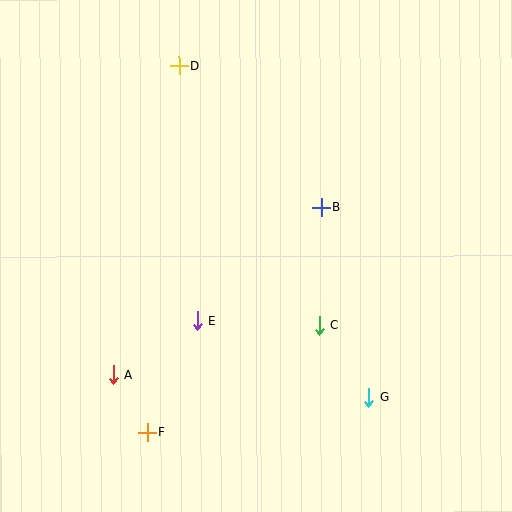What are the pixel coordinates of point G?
Point G is at (369, 397).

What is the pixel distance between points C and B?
The distance between C and B is 118 pixels.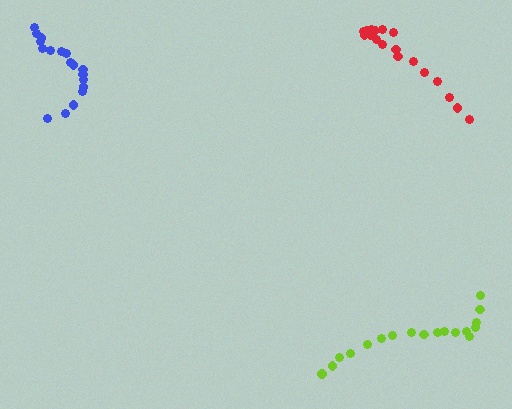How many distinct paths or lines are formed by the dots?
There are 3 distinct paths.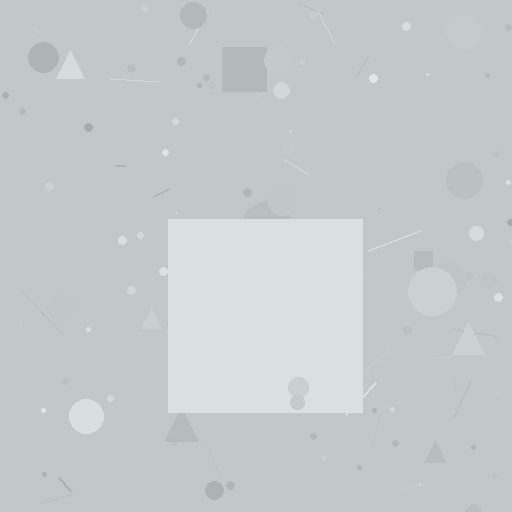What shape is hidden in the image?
A square is hidden in the image.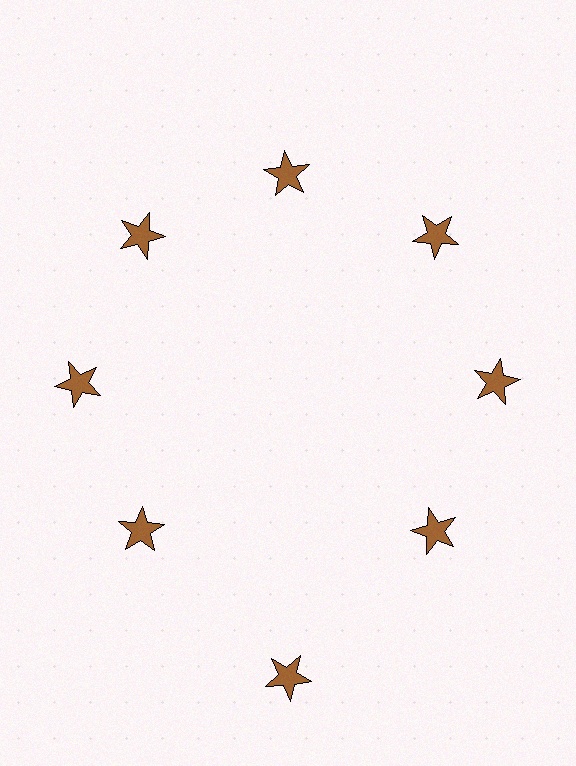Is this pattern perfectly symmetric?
No. The 8 brown stars are arranged in a ring, but one element near the 6 o'clock position is pushed outward from the center, breaking the 8-fold rotational symmetry.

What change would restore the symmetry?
The symmetry would be restored by moving it inward, back onto the ring so that all 8 stars sit at equal angles and equal distance from the center.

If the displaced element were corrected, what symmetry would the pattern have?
It would have 8-fold rotational symmetry — the pattern would map onto itself every 45 degrees.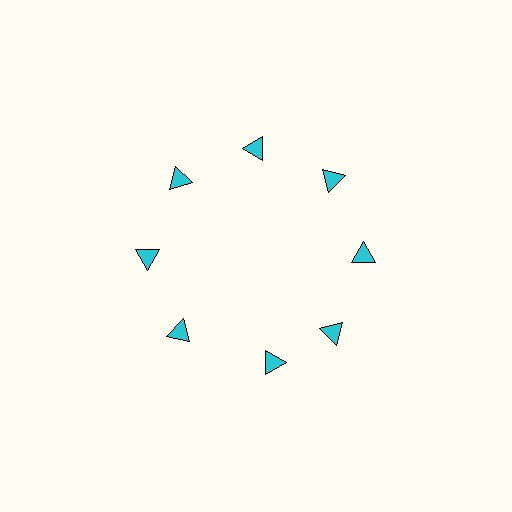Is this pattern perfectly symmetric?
No. The 8 cyan triangles are arranged in a ring, but one element near the 6 o'clock position is rotated out of alignment along the ring, breaking the 8-fold rotational symmetry.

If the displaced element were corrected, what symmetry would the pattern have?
It would have 8-fold rotational symmetry — the pattern would map onto itself every 45 degrees.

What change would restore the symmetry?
The symmetry would be restored by rotating it back into even spacing with its neighbors so that all 8 triangles sit at equal angles and equal distance from the center.